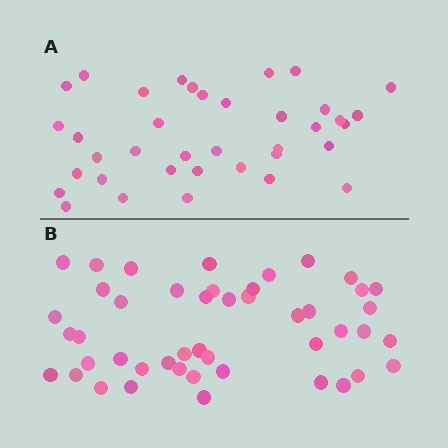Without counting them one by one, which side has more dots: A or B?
Region B (the bottom region) has more dots.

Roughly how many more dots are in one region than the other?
Region B has roughly 8 or so more dots than region A.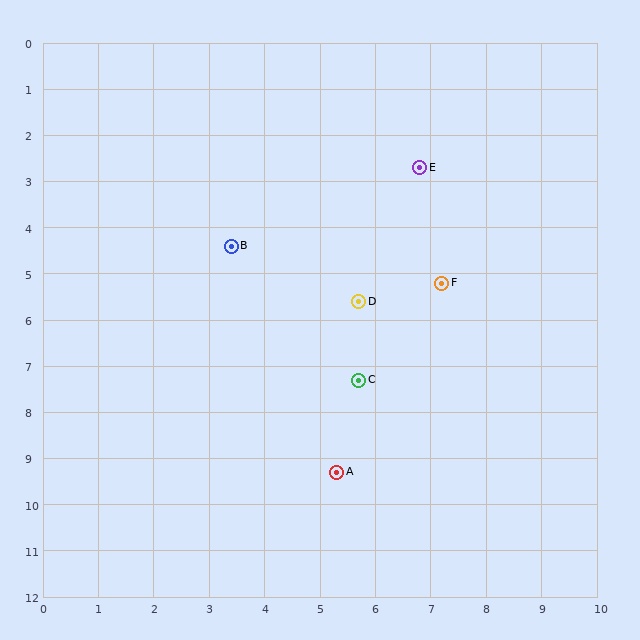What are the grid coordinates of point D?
Point D is at approximately (5.7, 5.6).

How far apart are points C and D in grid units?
Points C and D are about 1.7 grid units apart.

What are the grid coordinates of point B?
Point B is at approximately (3.4, 4.4).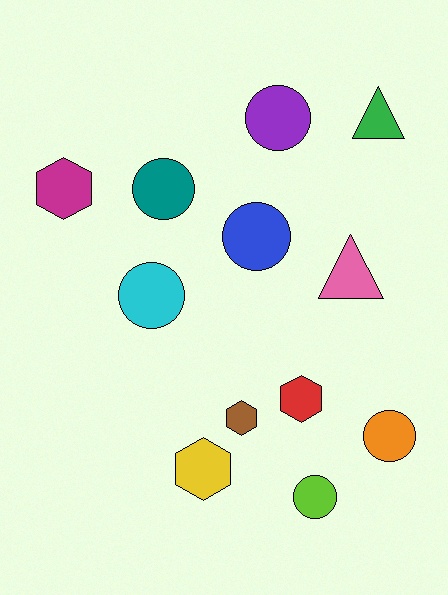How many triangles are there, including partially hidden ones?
There are 2 triangles.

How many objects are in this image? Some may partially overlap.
There are 12 objects.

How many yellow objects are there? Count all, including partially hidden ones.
There is 1 yellow object.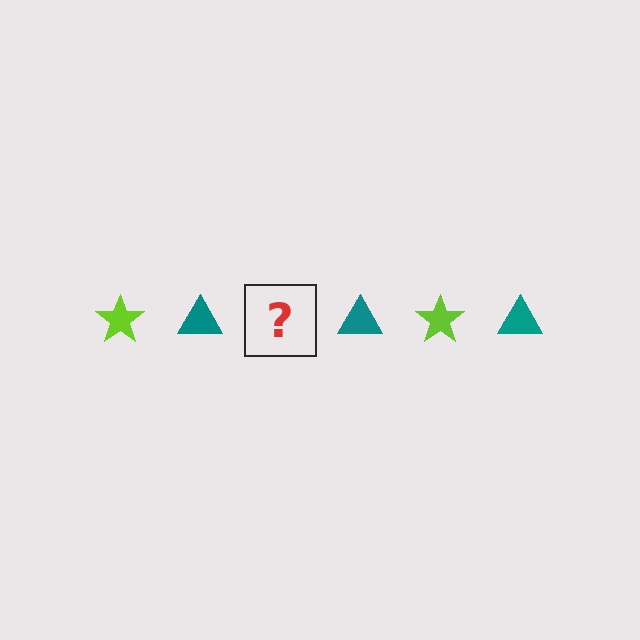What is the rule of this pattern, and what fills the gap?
The rule is that the pattern alternates between lime star and teal triangle. The gap should be filled with a lime star.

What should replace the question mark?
The question mark should be replaced with a lime star.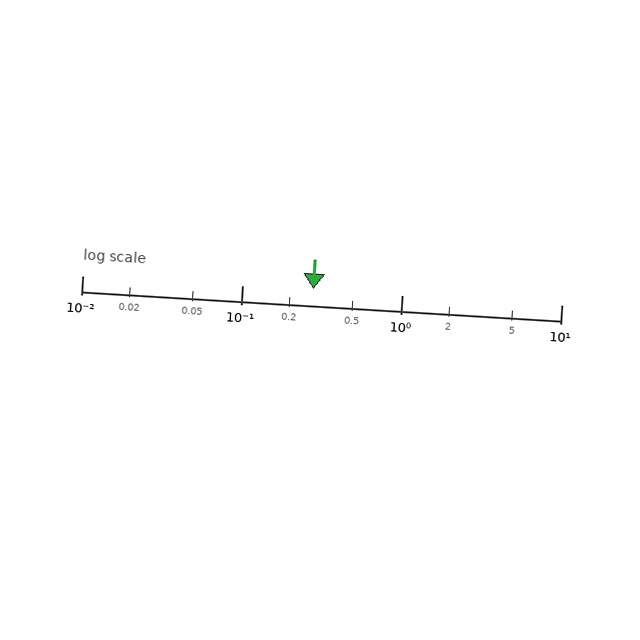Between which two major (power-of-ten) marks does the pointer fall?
The pointer is between 0.1 and 1.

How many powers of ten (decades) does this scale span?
The scale spans 3 decades, from 0.01 to 10.